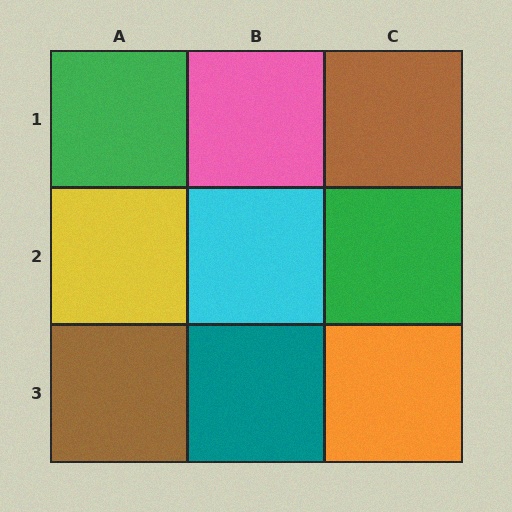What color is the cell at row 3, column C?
Orange.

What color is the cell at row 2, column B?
Cyan.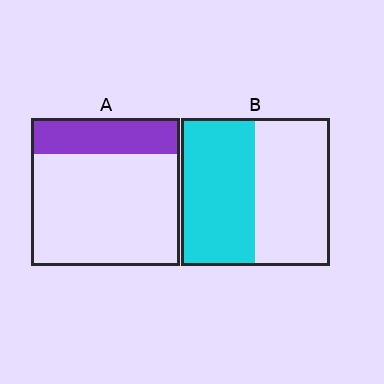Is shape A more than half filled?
No.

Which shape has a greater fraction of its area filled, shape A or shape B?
Shape B.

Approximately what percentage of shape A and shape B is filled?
A is approximately 25% and B is approximately 50%.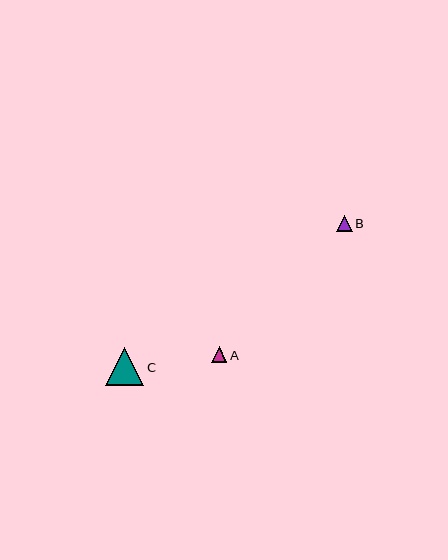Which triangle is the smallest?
Triangle B is the smallest with a size of approximately 16 pixels.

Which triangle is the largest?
Triangle C is the largest with a size of approximately 38 pixels.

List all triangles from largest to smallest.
From largest to smallest: C, A, B.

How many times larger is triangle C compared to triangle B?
Triangle C is approximately 2.5 times the size of triangle B.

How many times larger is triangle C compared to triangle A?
Triangle C is approximately 2.5 times the size of triangle A.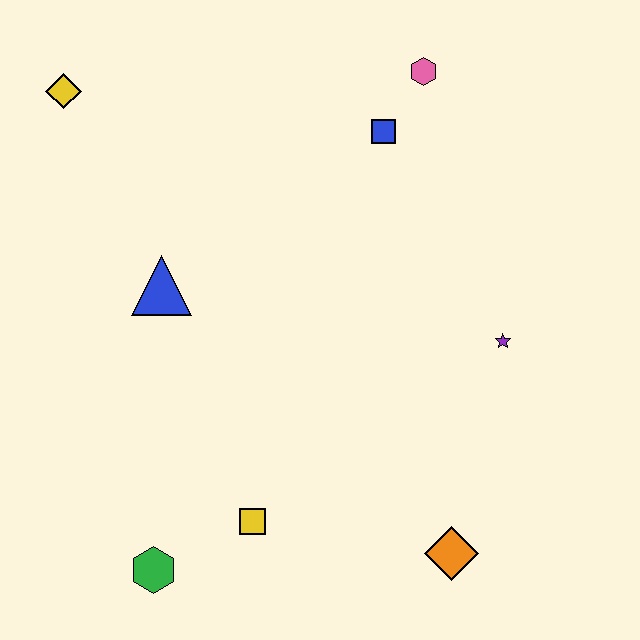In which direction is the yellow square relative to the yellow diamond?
The yellow square is below the yellow diamond.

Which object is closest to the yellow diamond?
The blue triangle is closest to the yellow diamond.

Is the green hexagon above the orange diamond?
No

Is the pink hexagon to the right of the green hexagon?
Yes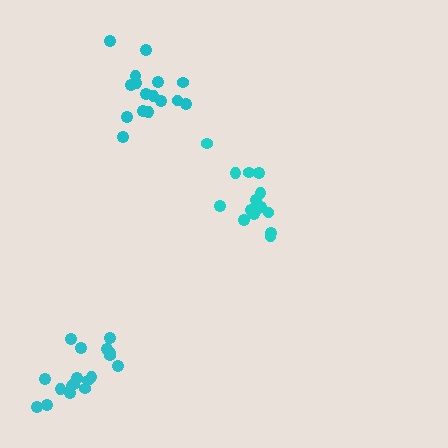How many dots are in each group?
Group 1: 15 dots, Group 2: 16 dots, Group 3: 18 dots (49 total).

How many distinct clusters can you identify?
There are 3 distinct clusters.